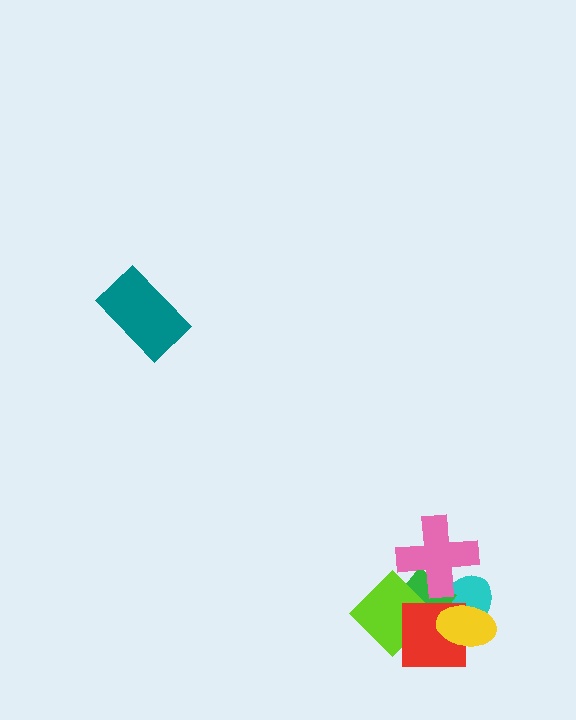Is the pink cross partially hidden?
Yes, it is partially covered by another shape.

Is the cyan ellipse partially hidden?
Yes, it is partially covered by another shape.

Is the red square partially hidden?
Yes, it is partially covered by another shape.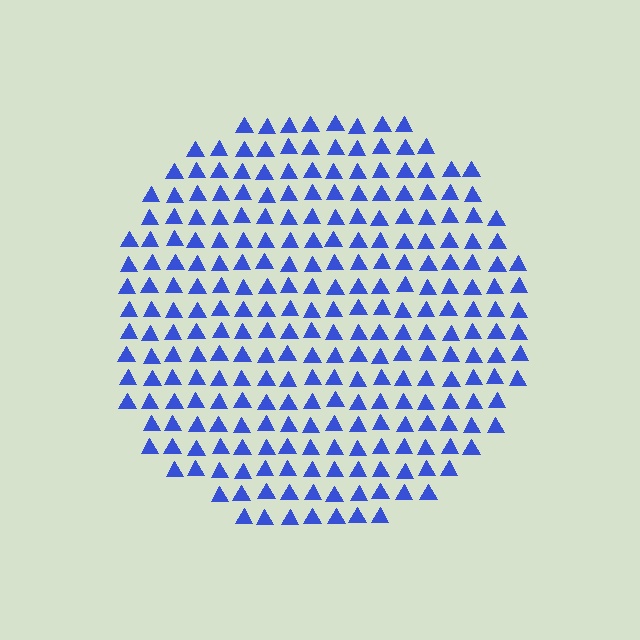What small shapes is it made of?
It is made of small triangles.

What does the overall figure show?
The overall figure shows a circle.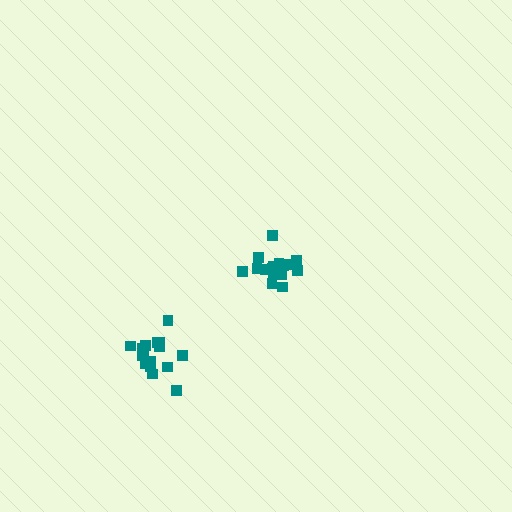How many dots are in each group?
Group 1: 16 dots, Group 2: 17 dots (33 total).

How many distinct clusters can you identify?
There are 2 distinct clusters.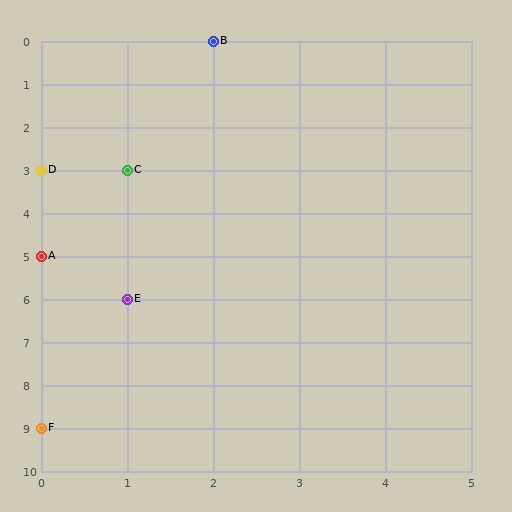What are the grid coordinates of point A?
Point A is at grid coordinates (0, 5).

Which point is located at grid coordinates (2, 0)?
Point B is at (2, 0).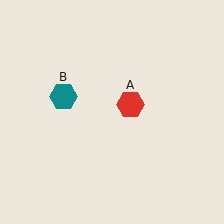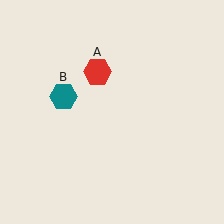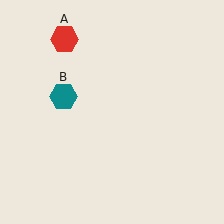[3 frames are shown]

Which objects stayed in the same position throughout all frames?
Teal hexagon (object B) remained stationary.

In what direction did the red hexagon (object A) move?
The red hexagon (object A) moved up and to the left.